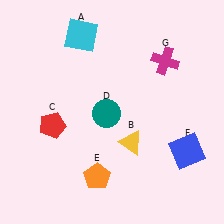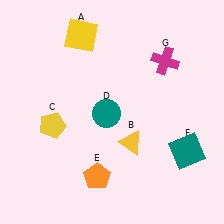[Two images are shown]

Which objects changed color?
A changed from cyan to yellow. C changed from red to yellow. F changed from blue to teal.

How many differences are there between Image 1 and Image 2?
There are 3 differences between the two images.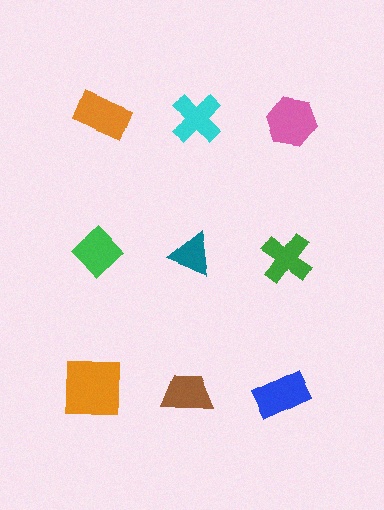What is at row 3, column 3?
A blue rectangle.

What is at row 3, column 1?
An orange square.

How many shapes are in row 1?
3 shapes.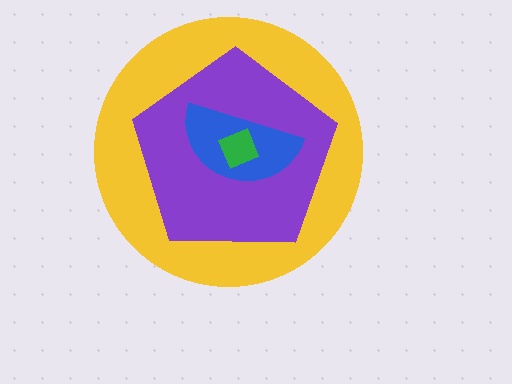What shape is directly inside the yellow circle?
The purple pentagon.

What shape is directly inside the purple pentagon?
The blue semicircle.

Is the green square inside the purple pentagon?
Yes.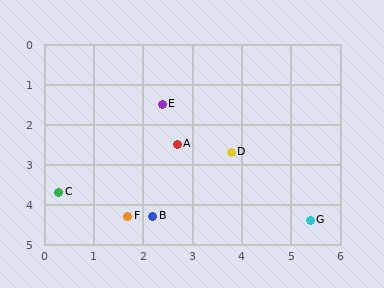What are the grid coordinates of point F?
Point F is at approximately (1.7, 4.3).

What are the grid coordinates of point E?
Point E is at approximately (2.4, 1.5).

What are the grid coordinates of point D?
Point D is at approximately (3.8, 2.7).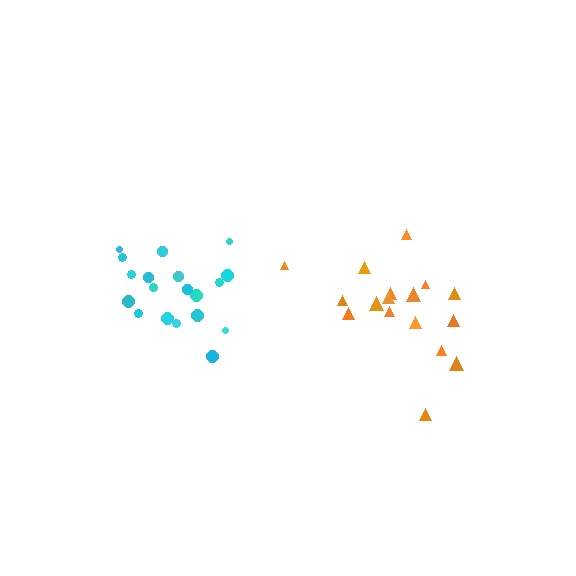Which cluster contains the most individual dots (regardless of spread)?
Cyan (20).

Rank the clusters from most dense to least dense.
cyan, orange.